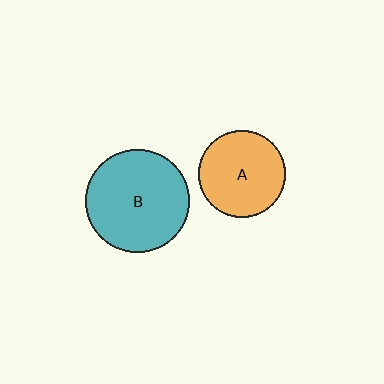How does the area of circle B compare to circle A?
Approximately 1.4 times.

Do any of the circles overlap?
No, none of the circles overlap.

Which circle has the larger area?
Circle B (teal).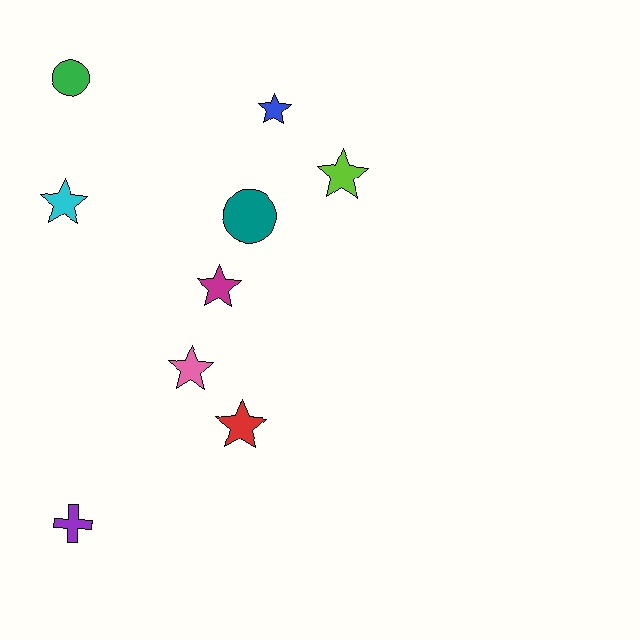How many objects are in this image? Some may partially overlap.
There are 9 objects.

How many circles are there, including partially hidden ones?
There are 2 circles.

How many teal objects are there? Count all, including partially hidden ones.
There is 1 teal object.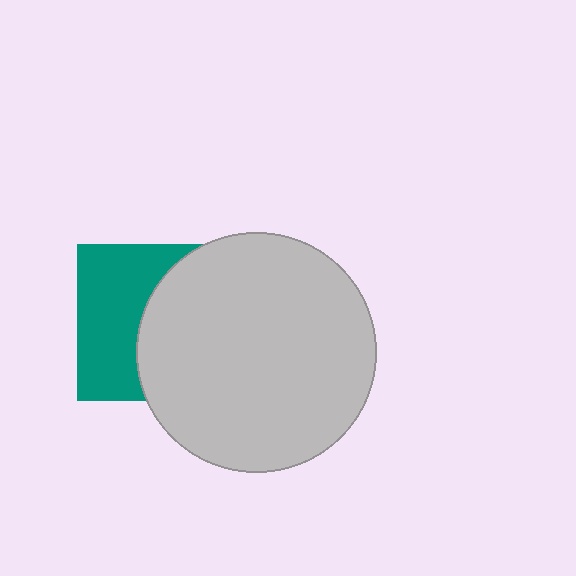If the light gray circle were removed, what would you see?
You would see the complete teal square.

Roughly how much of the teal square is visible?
About half of it is visible (roughly 46%).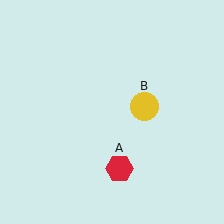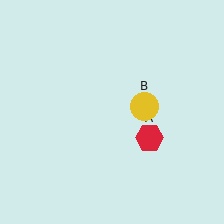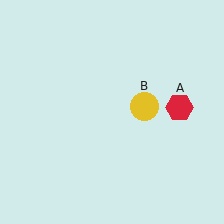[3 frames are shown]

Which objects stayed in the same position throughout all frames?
Yellow circle (object B) remained stationary.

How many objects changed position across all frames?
1 object changed position: red hexagon (object A).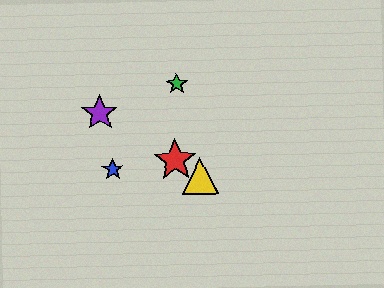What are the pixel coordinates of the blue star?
The blue star is at (113, 169).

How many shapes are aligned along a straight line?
3 shapes (the red star, the yellow triangle, the purple star) are aligned along a straight line.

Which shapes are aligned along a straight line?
The red star, the yellow triangle, the purple star are aligned along a straight line.